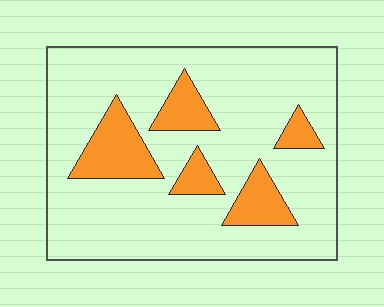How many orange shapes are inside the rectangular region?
5.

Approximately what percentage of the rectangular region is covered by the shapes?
Approximately 20%.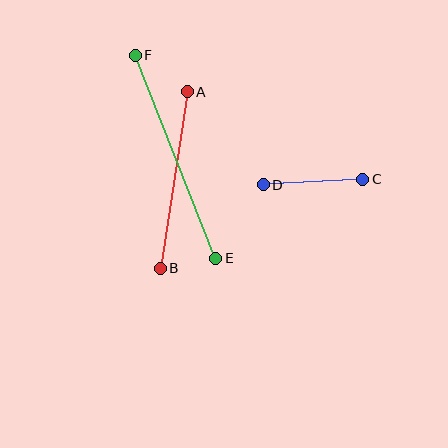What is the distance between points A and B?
The distance is approximately 179 pixels.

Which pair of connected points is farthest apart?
Points E and F are farthest apart.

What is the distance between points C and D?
The distance is approximately 100 pixels.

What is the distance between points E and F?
The distance is approximately 218 pixels.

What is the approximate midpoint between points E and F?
The midpoint is at approximately (176, 157) pixels.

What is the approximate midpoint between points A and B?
The midpoint is at approximately (174, 180) pixels.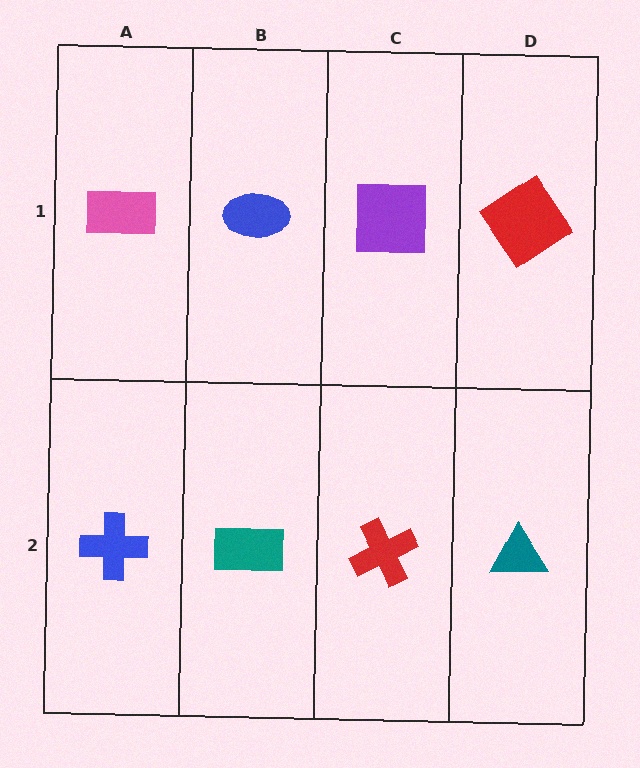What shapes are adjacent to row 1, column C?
A red cross (row 2, column C), a blue ellipse (row 1, column B), a red diamond (row 1, column D).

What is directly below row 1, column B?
A teal rectangle.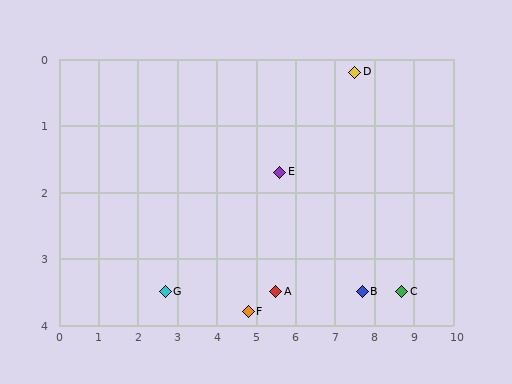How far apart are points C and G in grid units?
Points C and G are about 6.0 grid units apart.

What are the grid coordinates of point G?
Point G is at approximately (2.7, 3.5).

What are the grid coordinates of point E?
Point E is at approximately (5.6, 1.7).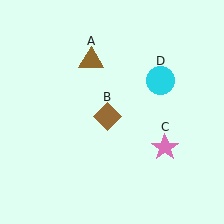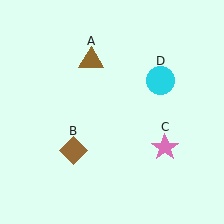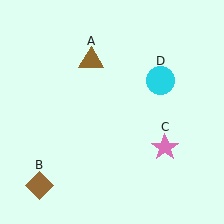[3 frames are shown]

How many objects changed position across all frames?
1 object changed position: brown diamond (object B).